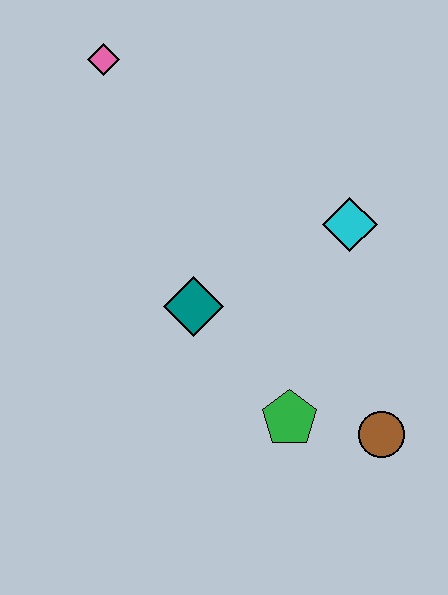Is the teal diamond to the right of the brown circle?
No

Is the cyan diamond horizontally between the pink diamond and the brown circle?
Yes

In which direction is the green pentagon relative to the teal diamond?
The green pentagon is below the teal diamond.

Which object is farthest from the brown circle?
The pink diamond is farthest from the brown circle.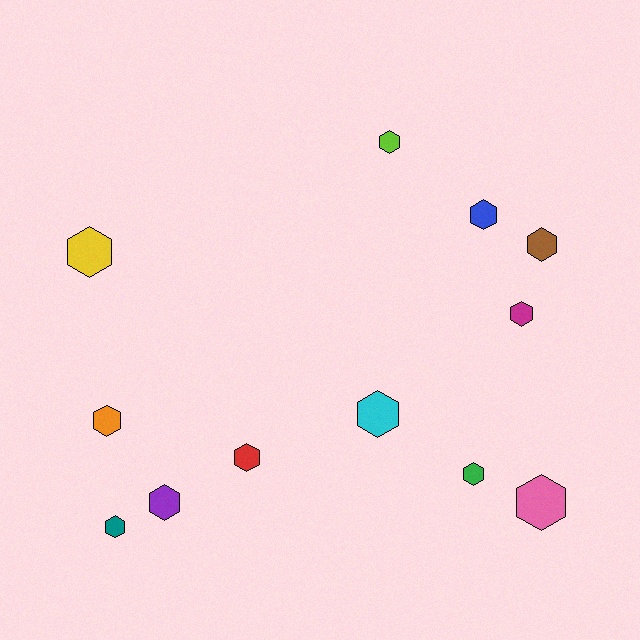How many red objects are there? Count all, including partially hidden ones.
There is 1 red object.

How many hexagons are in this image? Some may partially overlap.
There are 12 hexagons.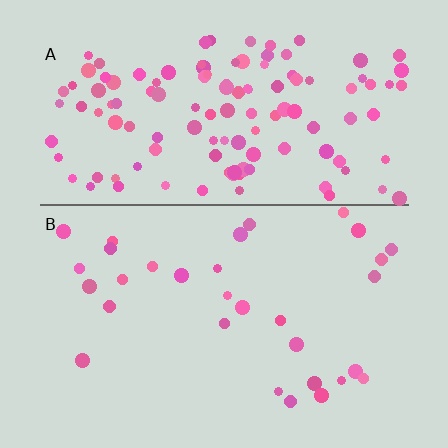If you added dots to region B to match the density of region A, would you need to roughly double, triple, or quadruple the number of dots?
Approximately quadruple.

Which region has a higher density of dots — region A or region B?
A (the top).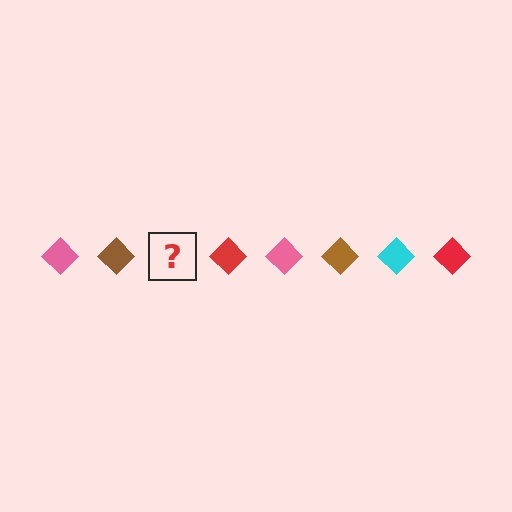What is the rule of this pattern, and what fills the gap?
The rule is that the pattern cycles through pink, brown, cyan, red diamonds. The gap should be filled with a cyan diamond.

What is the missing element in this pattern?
The missing element is a cyan diamond.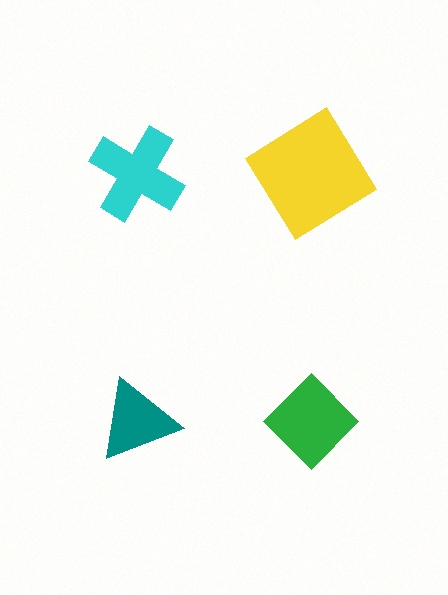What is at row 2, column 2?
A green diamond.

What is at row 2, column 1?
A teal triangle.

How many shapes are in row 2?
2 shapes.